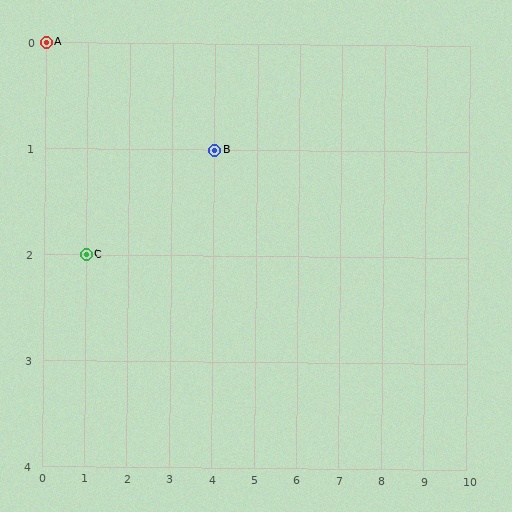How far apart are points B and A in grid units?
Points B and A are 4 columns and 1 row apart (about 4.1 grid units diagonally).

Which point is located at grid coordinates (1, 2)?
Point C is at (1, 2).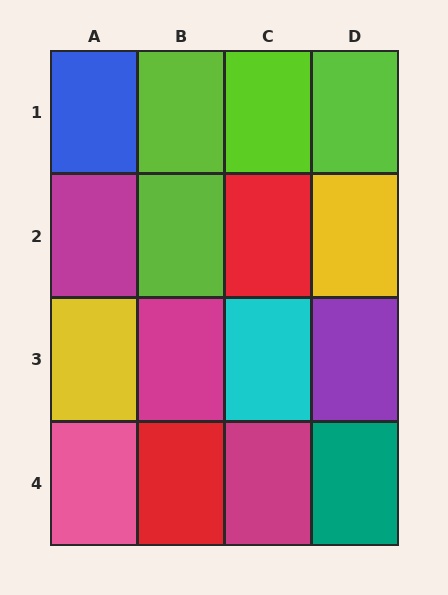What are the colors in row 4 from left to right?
Pink, red, magenta, teal.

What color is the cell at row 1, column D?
Lime.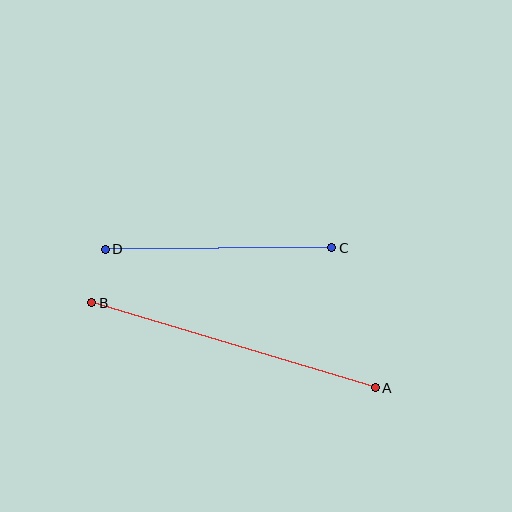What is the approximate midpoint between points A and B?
The midpoint is at approximately (234, 345) pixels.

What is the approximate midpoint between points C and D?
The midpoint is at approximately (219, 249) pixels.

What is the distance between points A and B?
The distance is approximately 296 pixels.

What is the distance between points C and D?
The distance is approximately 226 pixels.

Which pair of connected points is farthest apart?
Points A and B are farthest apart.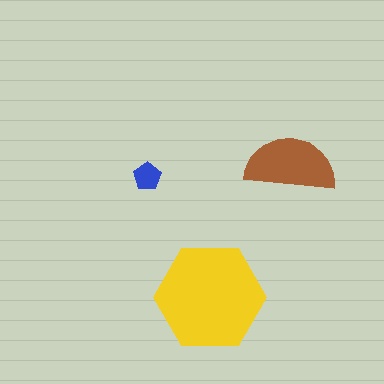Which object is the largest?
The yellow hexagon.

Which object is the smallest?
The blue pentagon.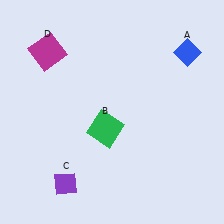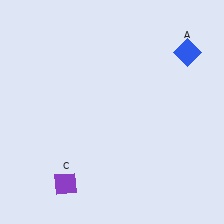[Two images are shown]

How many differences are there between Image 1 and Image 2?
There are 2 differences between the two images.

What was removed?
The magenta square (D), the green square (B) were removed in Image 2.